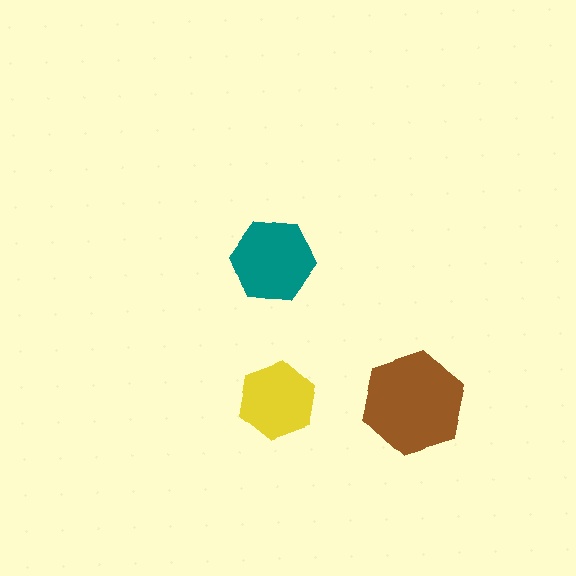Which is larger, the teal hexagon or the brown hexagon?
The brown one.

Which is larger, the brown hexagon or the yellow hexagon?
The brown one.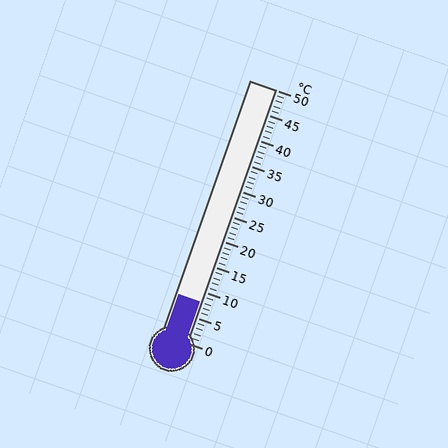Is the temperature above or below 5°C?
The temperature is above 5°C.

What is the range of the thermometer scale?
The thermometer scale ranges from 0°C to 50°C.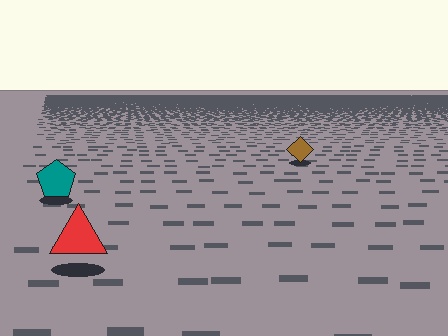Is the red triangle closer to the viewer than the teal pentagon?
Yes. The red triangle is closer — you can tell from the texture gradient: the ground texture is coarser near it.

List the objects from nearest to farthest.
From nearest to farthest: the red triangle, the teal pentagon, the brown diamond.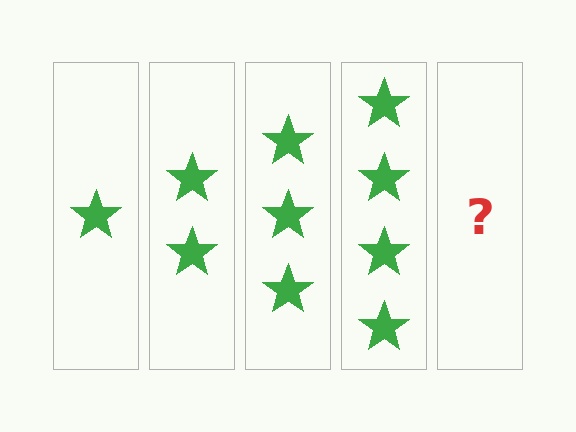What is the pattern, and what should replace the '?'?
The pattern is that each step adds one more star. The '?' should be 5 stars.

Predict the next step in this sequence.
The next step is 5 stars.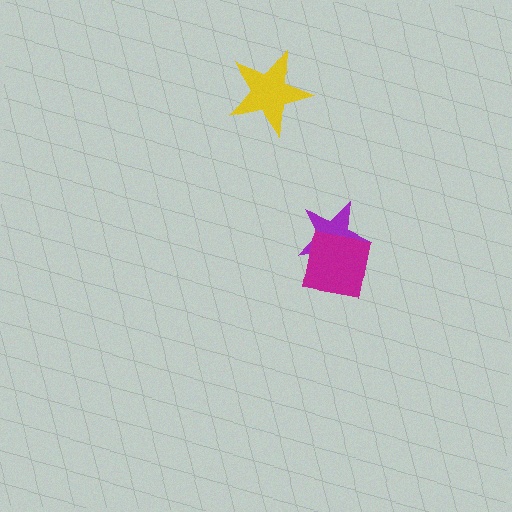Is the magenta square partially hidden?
No, no other shape covers it.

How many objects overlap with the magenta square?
1 object overlaps with the magenta square.